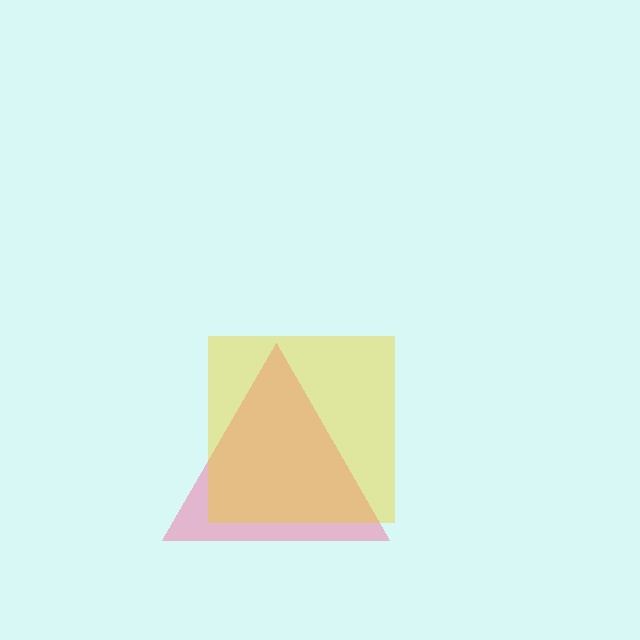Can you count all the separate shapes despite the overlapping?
Yes, there are 2 separate shapes.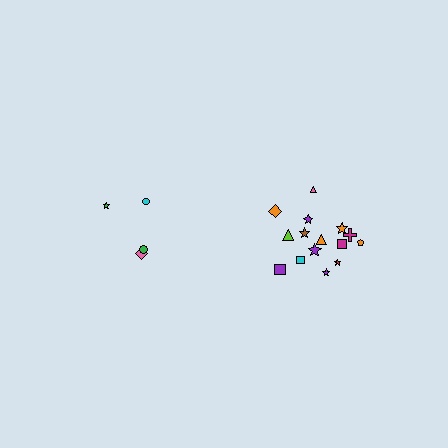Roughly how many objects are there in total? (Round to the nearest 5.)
Roughly 20 objects in total.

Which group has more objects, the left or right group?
The right group.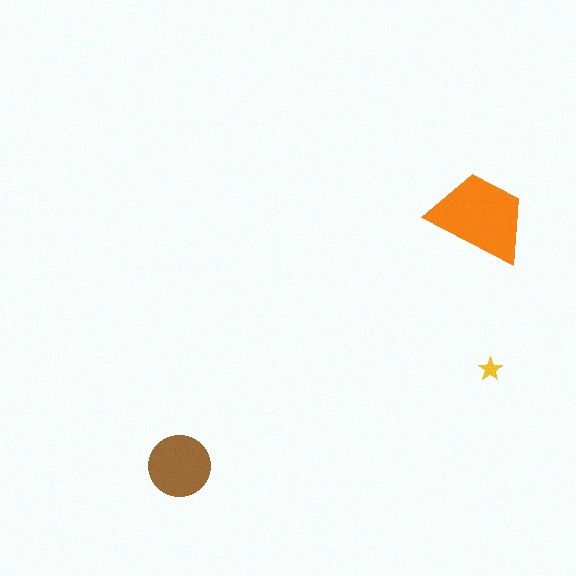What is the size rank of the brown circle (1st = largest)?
2nd.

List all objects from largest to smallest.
The orange trapezoid, the brown circle, the yellow star.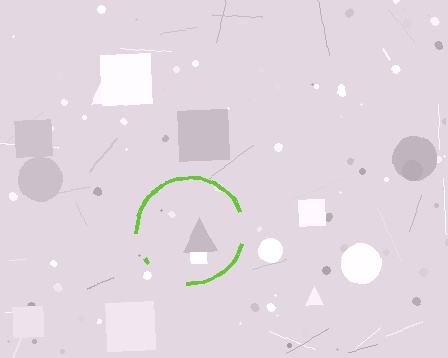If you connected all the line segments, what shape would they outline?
They would outline a circle.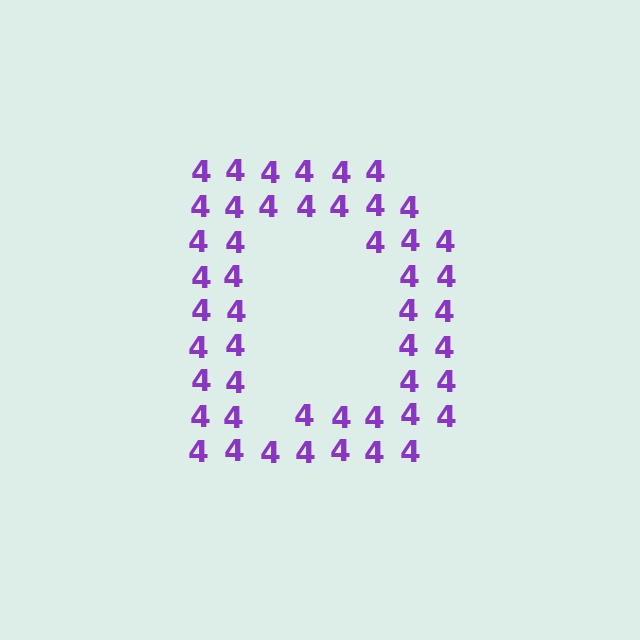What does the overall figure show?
The overall figure shows the letter D.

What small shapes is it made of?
It is made of small digit 4's.